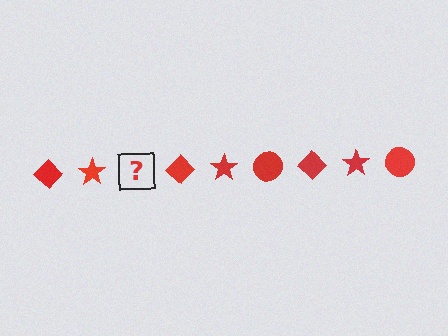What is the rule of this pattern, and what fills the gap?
The rule is that the pattern cycles through diamond, star, circle shapes in red. The gap should be filled with a red circle.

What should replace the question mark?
The question mark should be replaced with a red circle.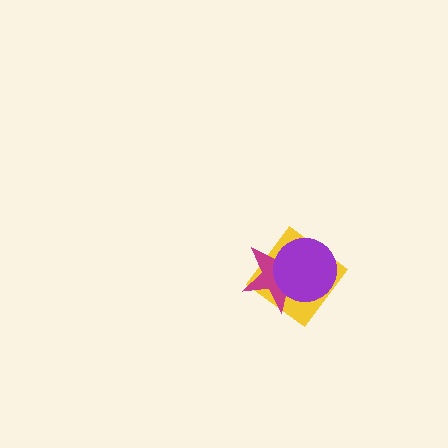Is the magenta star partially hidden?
Yes, it is partially covered by another shape.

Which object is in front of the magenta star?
The purple circle is in front of the magenta star.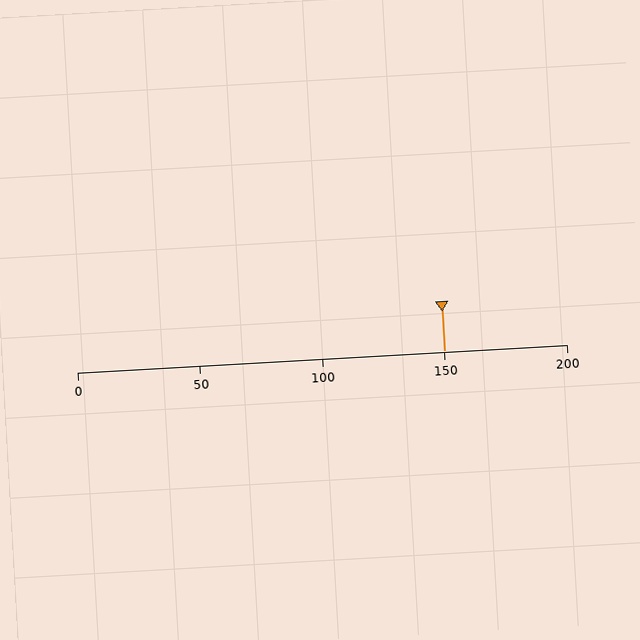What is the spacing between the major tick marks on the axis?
The major ticks are spaced 50 apart.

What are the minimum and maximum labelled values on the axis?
The axis runs from 0 to 200.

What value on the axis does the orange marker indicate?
The marker indicates approximately 150.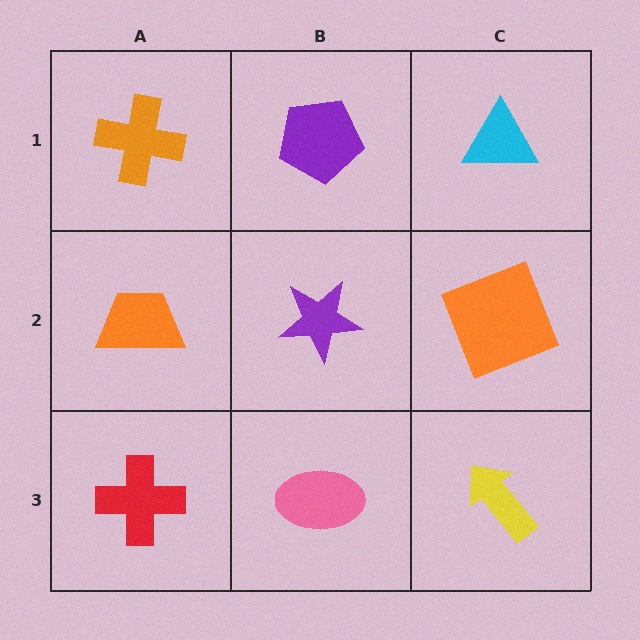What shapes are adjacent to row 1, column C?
An orange square (row 2, column C), a purple pentagon (row 1, column B).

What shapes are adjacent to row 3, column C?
An orange square (row 2, column C), a pink ellipse (row 3, column B).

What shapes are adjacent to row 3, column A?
An orange trapezoid (row 2, column A), a pink ellipse (row 3, column B).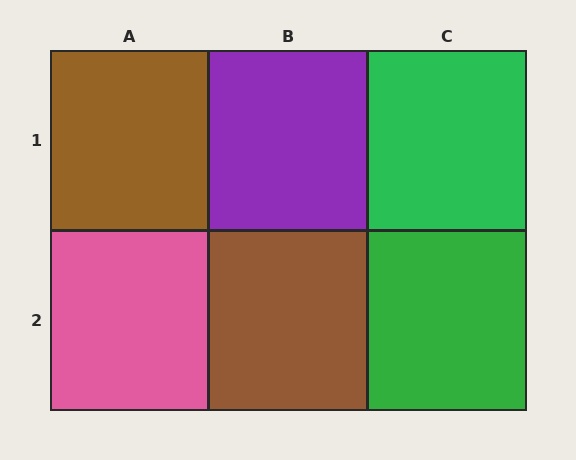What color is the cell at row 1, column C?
Green.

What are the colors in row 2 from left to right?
Pink, brown, green.